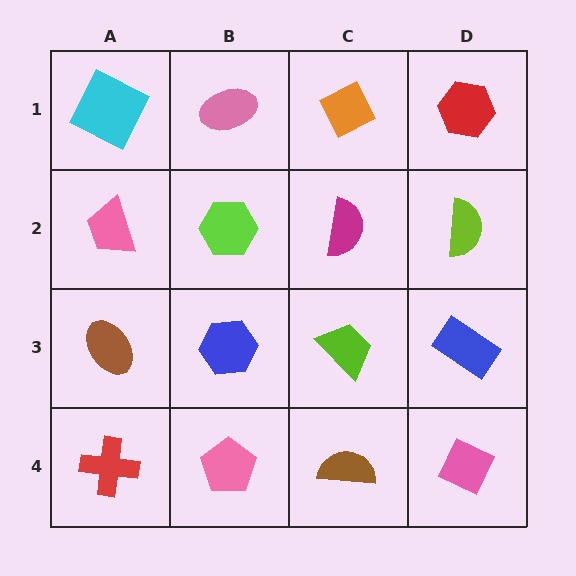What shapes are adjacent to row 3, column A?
A pink trapezoid (row 2, column A), a red cross (row 4, column A), a blue hexagon (row 3, column B).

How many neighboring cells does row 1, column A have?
2.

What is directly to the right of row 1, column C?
A red hexagon.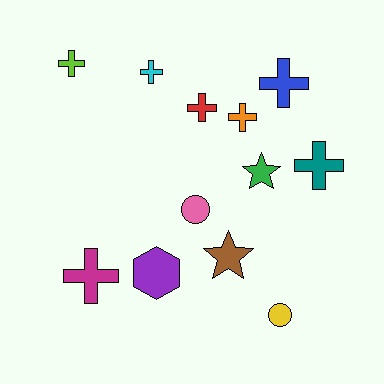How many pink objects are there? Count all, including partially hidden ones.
There is 1 pink object.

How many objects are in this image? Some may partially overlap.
There are 12 objects.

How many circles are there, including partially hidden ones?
There are 2 circles.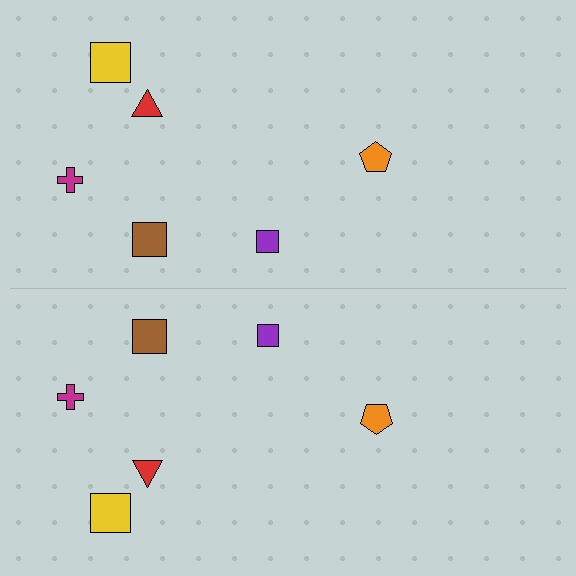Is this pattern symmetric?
Yes, this pattern has bilateral (reflection) symmetry.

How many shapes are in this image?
There are 12 shapes in this image.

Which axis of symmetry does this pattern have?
The pattern has a horizontal axis of symmetry running through the center of the image.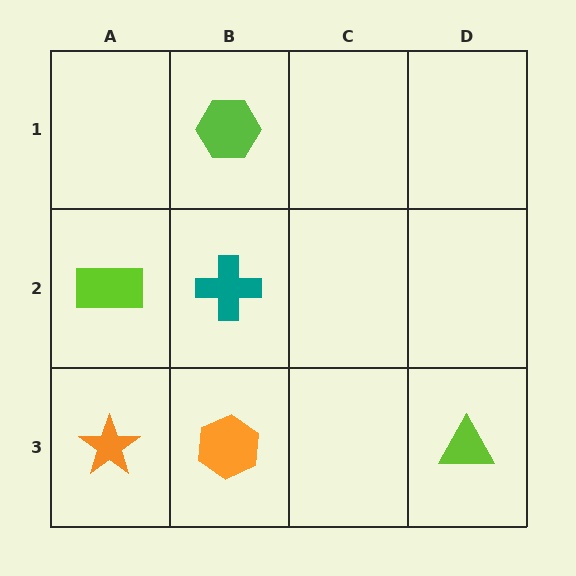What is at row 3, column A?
An orange star.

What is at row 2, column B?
A teal cross.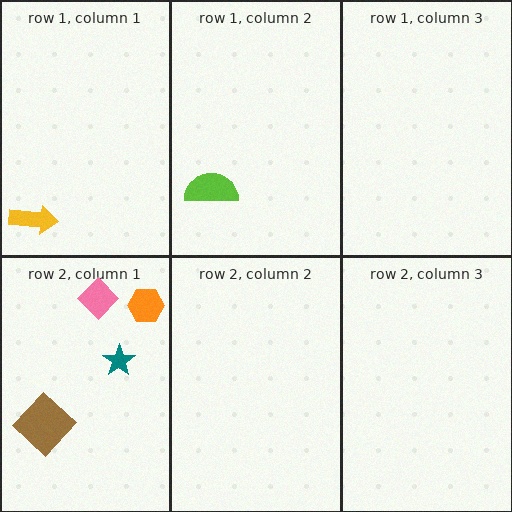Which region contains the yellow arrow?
The row 1, column 1 region.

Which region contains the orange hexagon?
The row 2, column 1 region.